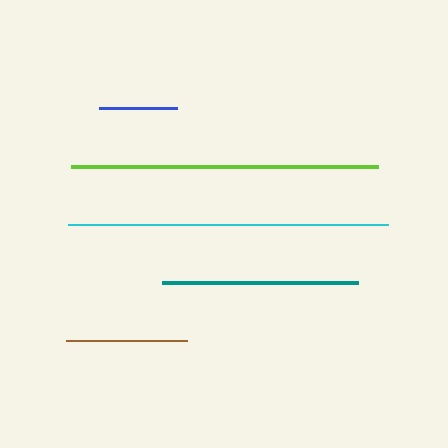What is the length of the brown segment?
The brown segment is approximately 121 pixels long.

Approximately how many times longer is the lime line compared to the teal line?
The lime line is approximately 1.6 times the length of the teal line.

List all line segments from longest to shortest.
From longest to shortest: cyan, lime, teal, brown, blue.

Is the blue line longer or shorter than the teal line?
The teal line is longer than the blue line.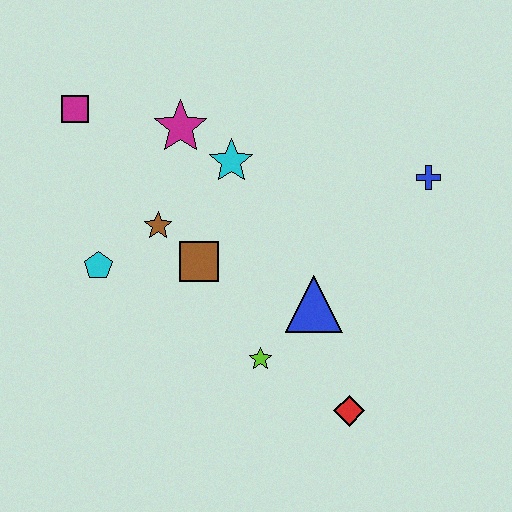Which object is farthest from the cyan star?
The red diamond is farthest from the cyan star.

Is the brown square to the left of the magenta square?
No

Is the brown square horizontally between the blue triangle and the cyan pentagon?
Yes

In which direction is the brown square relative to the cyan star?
The brown square is below the cyan star.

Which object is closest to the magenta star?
The cyan star is closest to the magenta star.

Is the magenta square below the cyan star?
No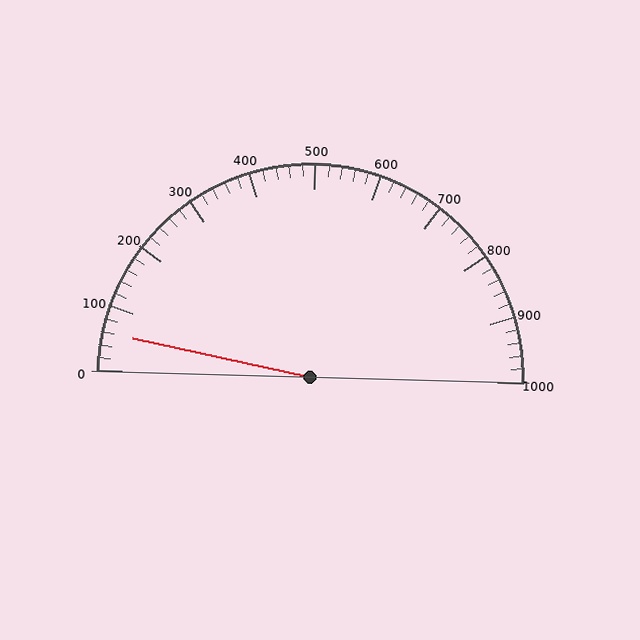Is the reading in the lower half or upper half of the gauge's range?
The reading is in the lower half of the range (0 to 1000).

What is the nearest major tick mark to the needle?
The nearest major tick mark is 100.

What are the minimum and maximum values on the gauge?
The gauge ranges from 0 to 1000.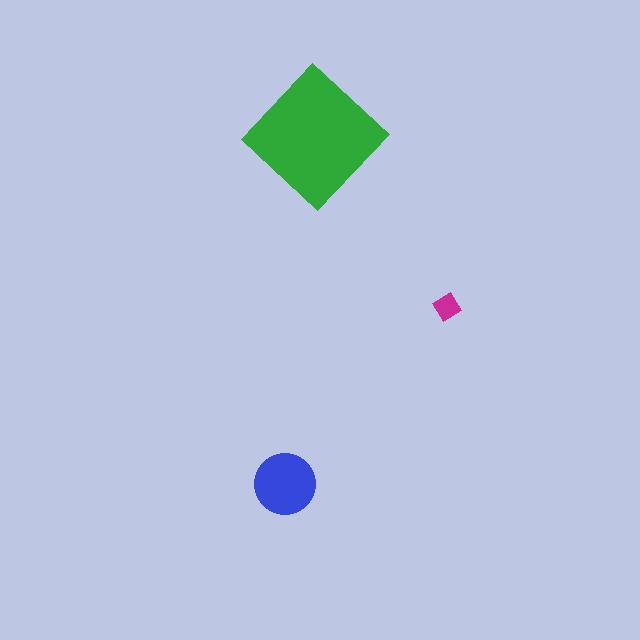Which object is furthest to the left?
The blue circle is leftmost.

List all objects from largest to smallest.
The green diamond, the blue circle, the magenta diamond.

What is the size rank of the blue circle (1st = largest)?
2nd.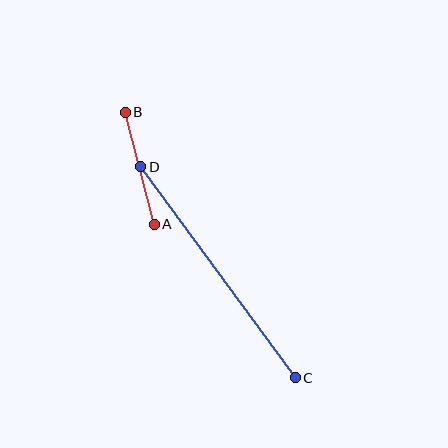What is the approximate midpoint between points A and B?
The midpoint is at approximately (140, 168) pixels.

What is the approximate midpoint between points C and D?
The midpoint is at approximately (218, 272) pixels.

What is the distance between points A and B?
The distance is approximately 116 pixels.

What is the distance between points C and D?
The distance is approximately 261 pixels.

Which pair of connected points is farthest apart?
Points C and D are farthest apart.